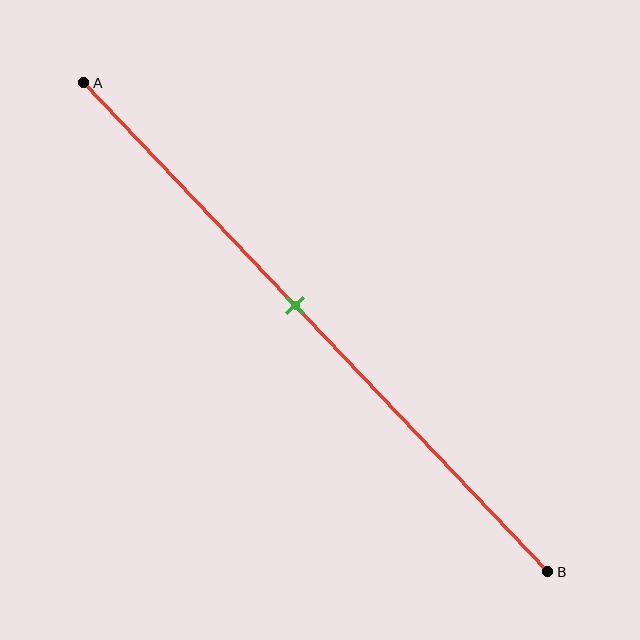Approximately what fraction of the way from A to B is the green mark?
The green mark is approximately 45% of the way from A to B.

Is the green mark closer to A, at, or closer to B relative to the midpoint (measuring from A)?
The green mark is closer to point A than the midpoint of segment AB.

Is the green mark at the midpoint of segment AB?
No, the mark is at about 45% from A, not at the 50% midpoint.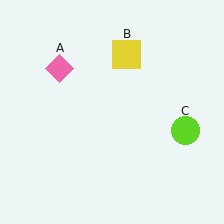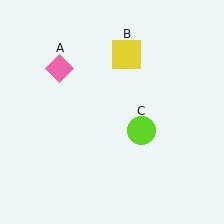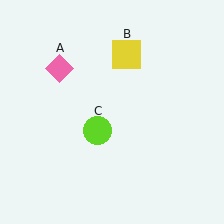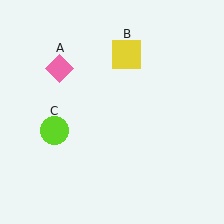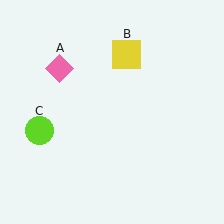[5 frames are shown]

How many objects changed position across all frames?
1 object changed position: lime circle (object C).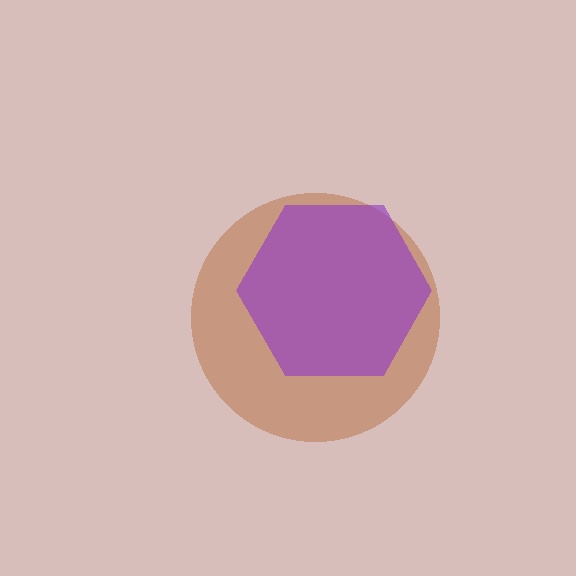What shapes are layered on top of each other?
The layered shapes are: a brown circle, a purple hexagon.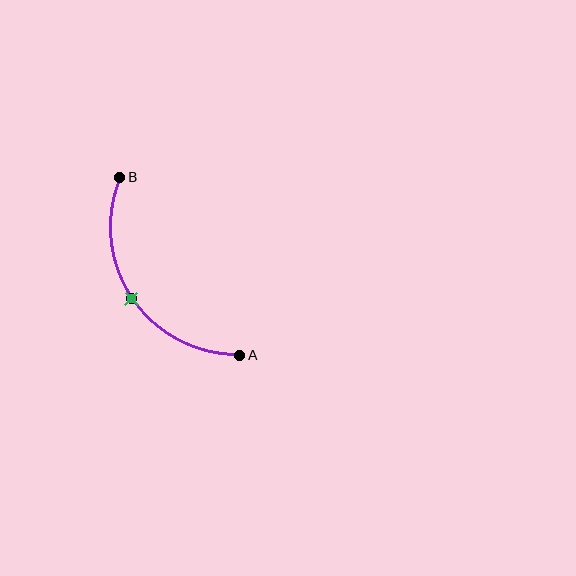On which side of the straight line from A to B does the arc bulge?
The arc bulges below and to the left of the straight line connecting A and B.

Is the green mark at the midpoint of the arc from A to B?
Yes. The green mark lies on the arc at equal arc-length from both A and B — it is the arc midpoint.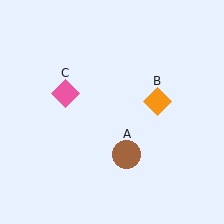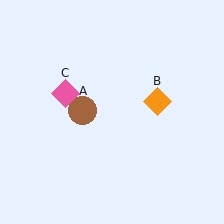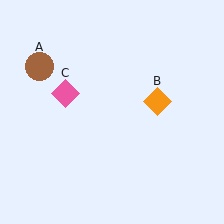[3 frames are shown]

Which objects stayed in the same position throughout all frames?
Orange diamond (object B) and pink diamond (object C) remained stationary.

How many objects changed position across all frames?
1 object changed position: brown circle (object A).